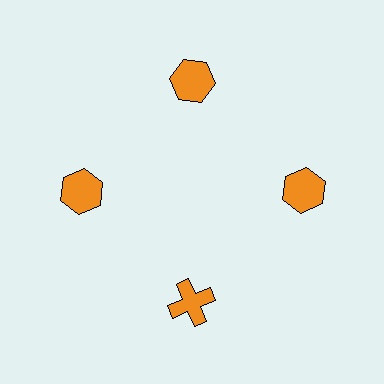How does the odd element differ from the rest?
It has a different shape: cross instead of hexagon.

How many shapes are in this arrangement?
There are 4 shapes arranged in a ring pattern.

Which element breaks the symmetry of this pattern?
The orange cross at roughly the 6 o'clock position breaks the symmetry. All other shapes are orange hexagons.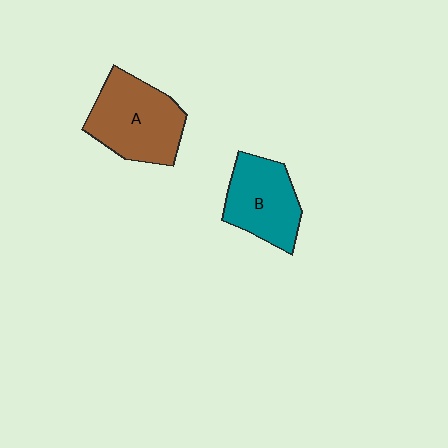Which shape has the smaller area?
Shape B (teal).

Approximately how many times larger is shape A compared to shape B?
Approximately 1.2 times.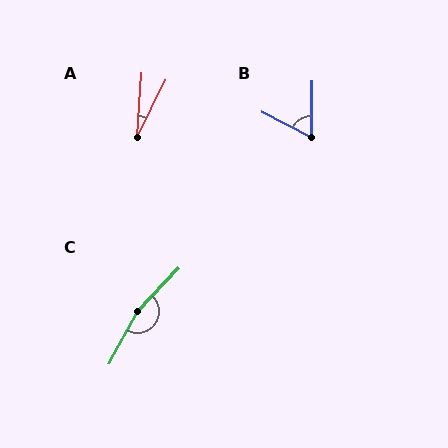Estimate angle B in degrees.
Approximately 64 degrees.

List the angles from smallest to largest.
A (22°), B (64°), C (164°).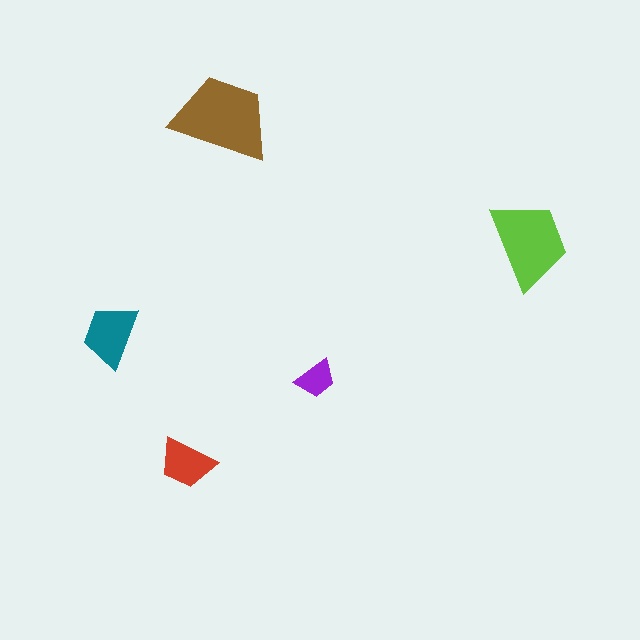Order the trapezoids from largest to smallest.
the brown one, the lime one, the teal one, the red one, the purple one.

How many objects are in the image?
There are 5 objects in the image.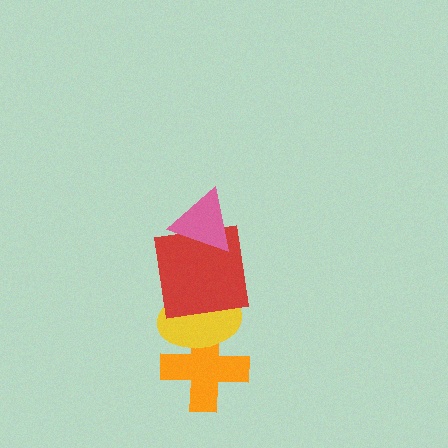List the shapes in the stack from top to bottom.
From top to bottom: the pink triangle, the red square, the yellow ellipse, the orange cross.